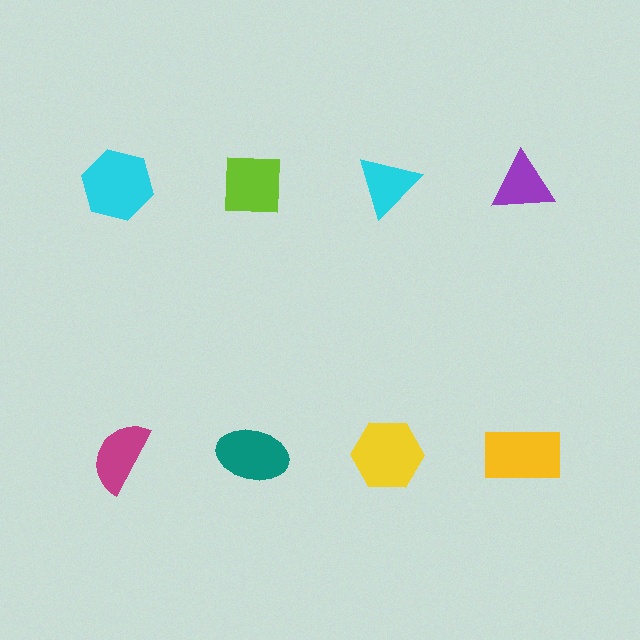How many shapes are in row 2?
4 shapes.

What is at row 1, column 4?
A purple triangle.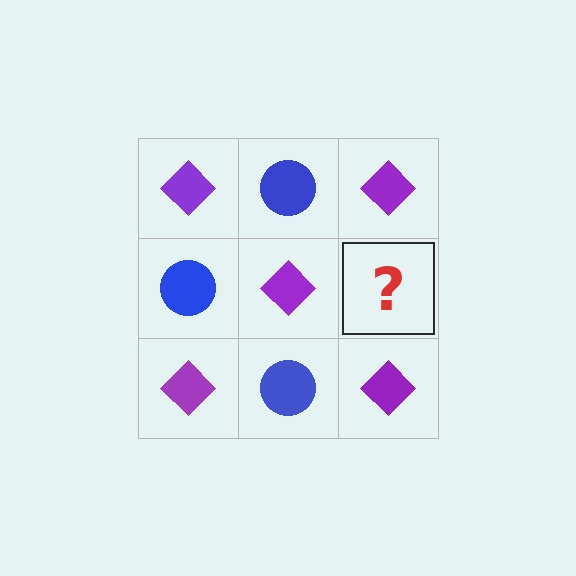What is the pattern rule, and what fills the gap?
The rule is that it alternates purple diamond and blue circle in a checkerboard pattern. The gap should be filled with a blue circle.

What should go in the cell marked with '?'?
The missing cell should contain a blue circle.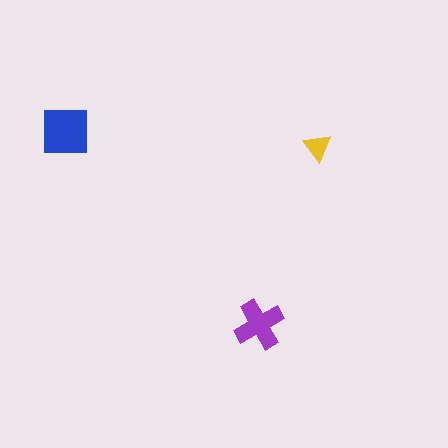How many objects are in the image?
There are 3 objects in the image.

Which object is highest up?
The blue square is topmost.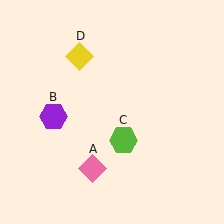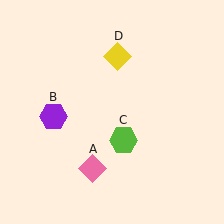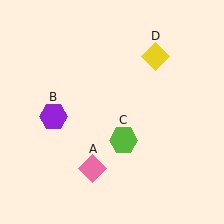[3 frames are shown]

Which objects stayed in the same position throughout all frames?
Pink diamond (object A) and purple hexagon (object B) and lime hexagon (object C) remained stationary.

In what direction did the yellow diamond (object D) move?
The yellow diamond (object D) moved right.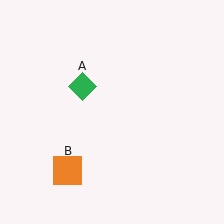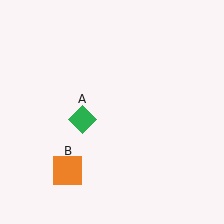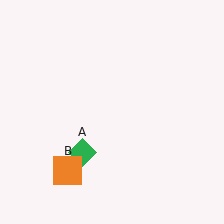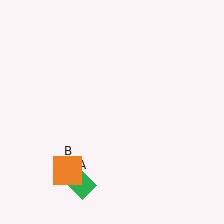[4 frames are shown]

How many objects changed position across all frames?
1 object changed position: green diamond (object A).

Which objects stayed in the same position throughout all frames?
Orange square (object B) remained stationary.